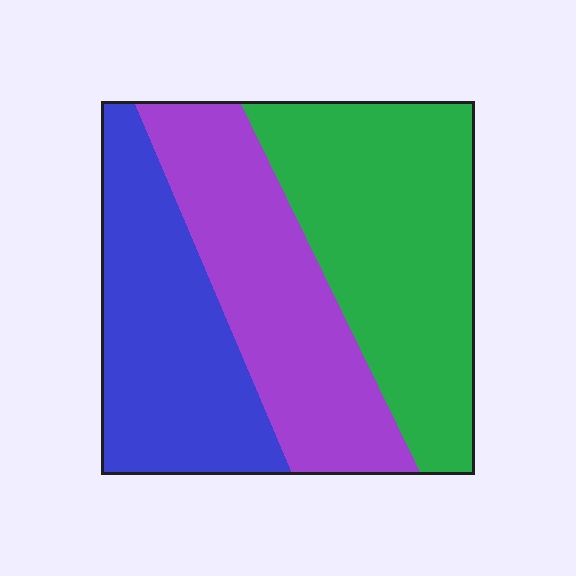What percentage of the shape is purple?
Purple covers around 30% of the shape.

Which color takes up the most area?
Green, at roughly 40%.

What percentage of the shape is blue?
Blue takes up about one third (1/3) of the shape.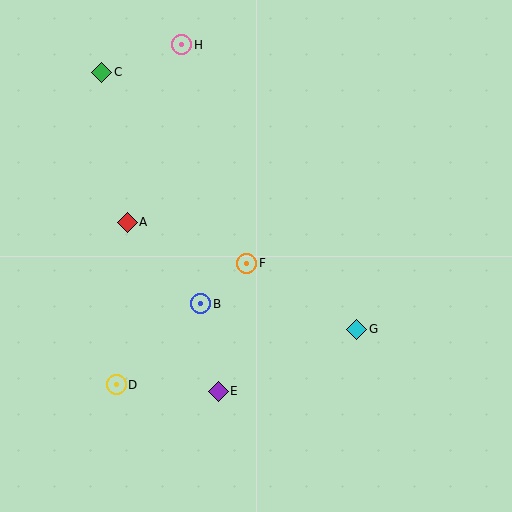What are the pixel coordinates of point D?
Point D is at (116, 385).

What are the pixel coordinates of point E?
Point E is at (218, 391).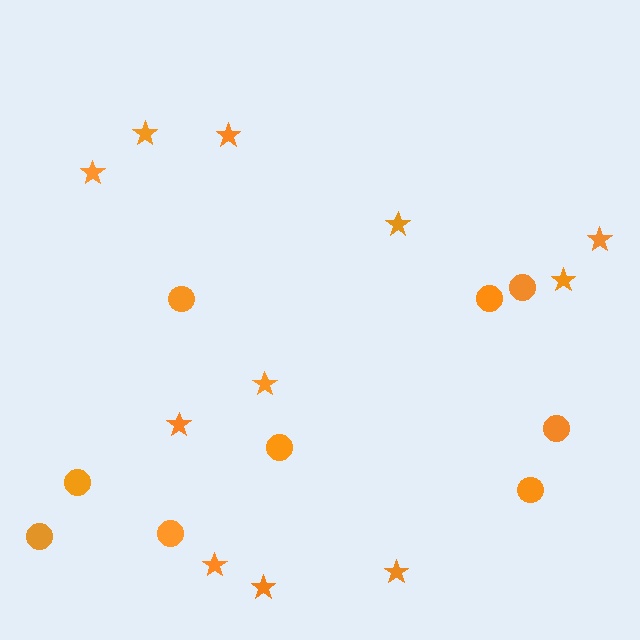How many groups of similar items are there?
There are 2 groups: one group of circles (9) and one group of stars (11).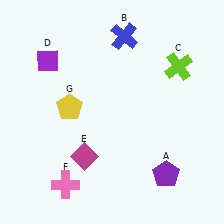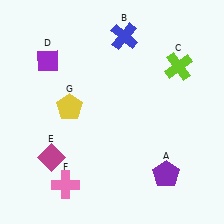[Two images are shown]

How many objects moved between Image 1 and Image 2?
1 object moved between the two images.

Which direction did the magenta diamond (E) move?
The magenta diamond (E) moved left.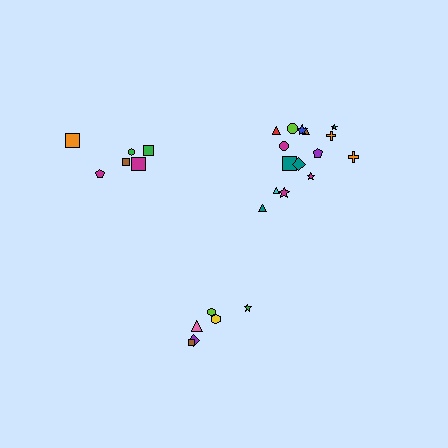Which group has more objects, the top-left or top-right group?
The top-right group.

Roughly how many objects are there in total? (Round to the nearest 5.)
Roughly 25 objects in total.